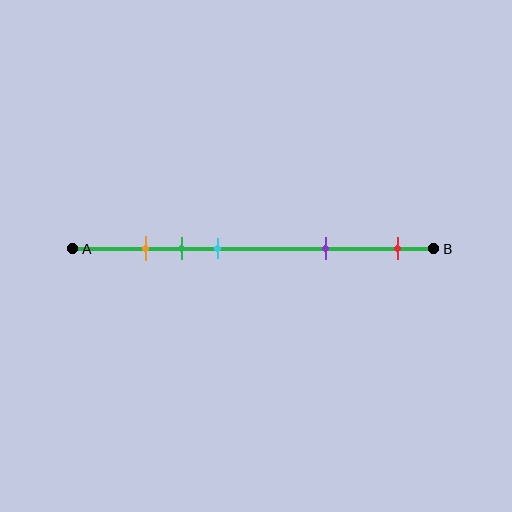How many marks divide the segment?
There are 5 marks dividing the segment.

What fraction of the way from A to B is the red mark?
The red mark is approximately 90% (0.9) of the way from A to B.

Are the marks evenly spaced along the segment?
No, the marks are not evenly spaced.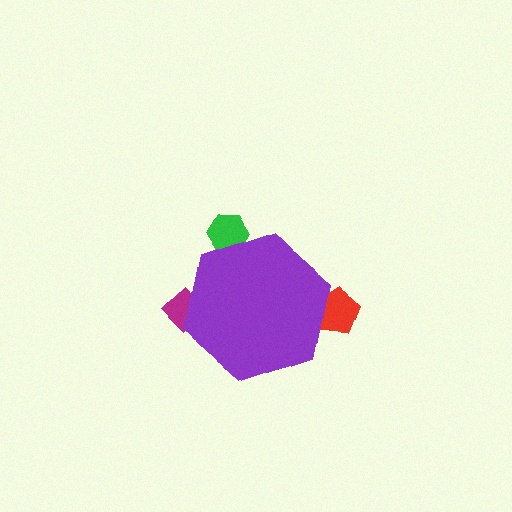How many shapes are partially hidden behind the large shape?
3 shapes are partially hidden.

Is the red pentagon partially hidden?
Yes, the red pentagon is partially hidden behind the purple hexagon.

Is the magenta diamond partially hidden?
Yes, the magenta diamond is partially hidden behind the purple hexagon.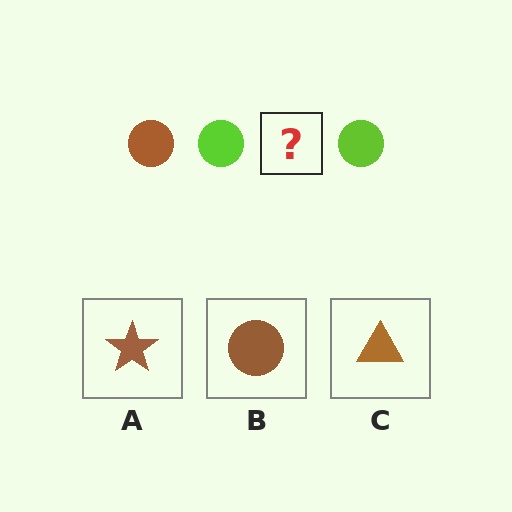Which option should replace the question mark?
Option B.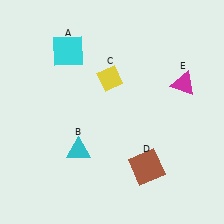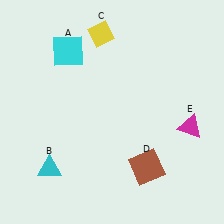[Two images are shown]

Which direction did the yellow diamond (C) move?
The yellow diamond (C) moved up.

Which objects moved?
The objects that moved are: the cyan triangle (B), the yellow diamond (C), the magenta triangle (E).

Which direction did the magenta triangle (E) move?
The magenta triangle (E) moved down.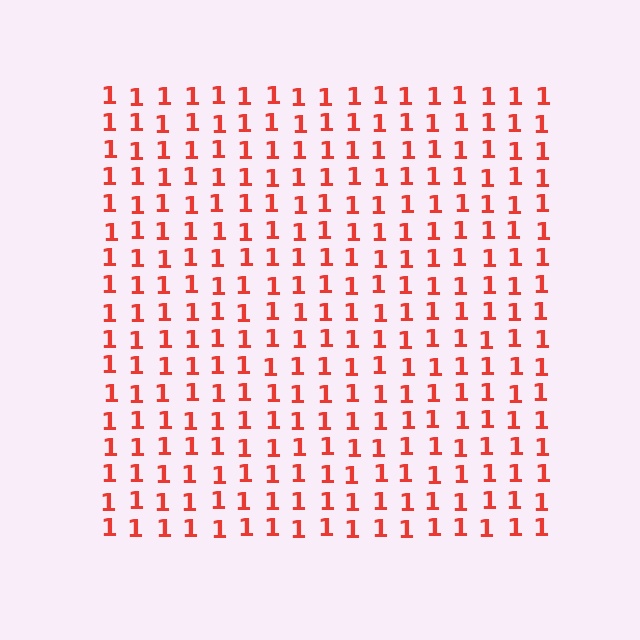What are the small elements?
The small elements are digit 1's.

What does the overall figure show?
The overall figure shows a square.